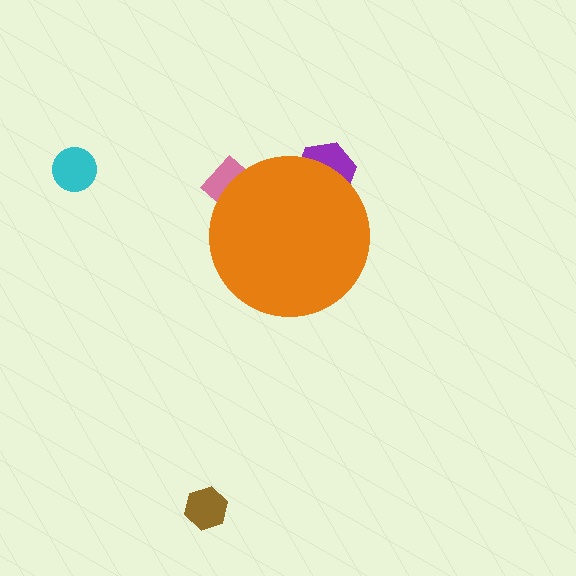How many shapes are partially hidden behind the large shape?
2 shapes are partially hidden.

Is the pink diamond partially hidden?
Yes, the pink diamond is partially hidden behind the orange circle.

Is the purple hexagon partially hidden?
Yes, the purple hexagon is partially hidden behind the orange circle.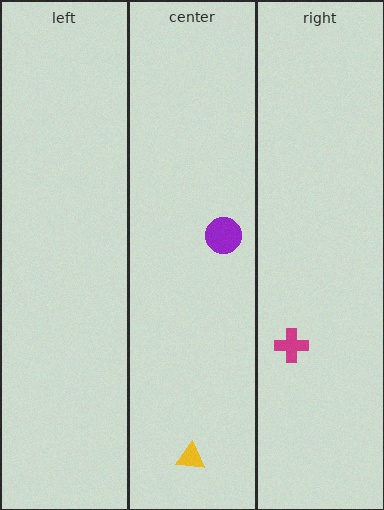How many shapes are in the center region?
2.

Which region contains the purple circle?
The center region.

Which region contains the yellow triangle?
The center region.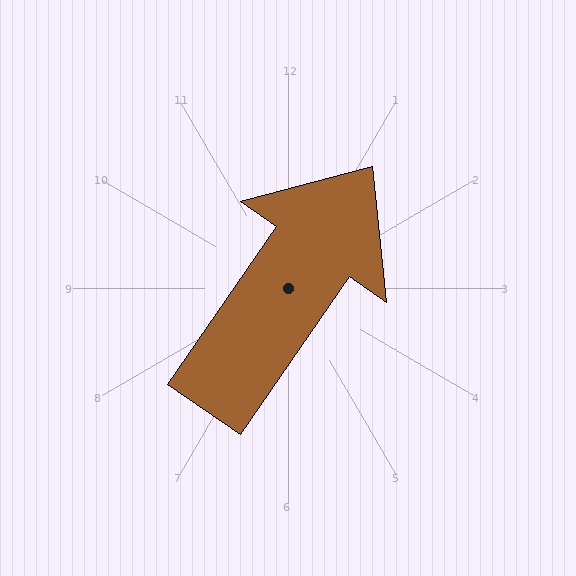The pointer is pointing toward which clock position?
Roughly 1 o'clock.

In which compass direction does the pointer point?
Northeast.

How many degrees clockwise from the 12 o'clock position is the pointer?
Approximately 35 degrees.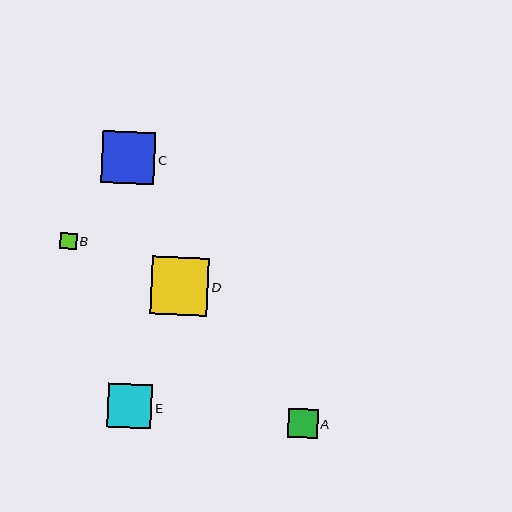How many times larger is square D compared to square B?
Square D is approximately 3.5 times the size of square B.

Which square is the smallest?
Square B is the smallest with a size of approximately 16 pixels.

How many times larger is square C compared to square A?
Square C is approximately 1.8 times the size of square A.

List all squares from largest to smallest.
From largest to smallest: D, C, E, A, B.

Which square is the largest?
Square D is the largest with a size of approximately 58 pixels.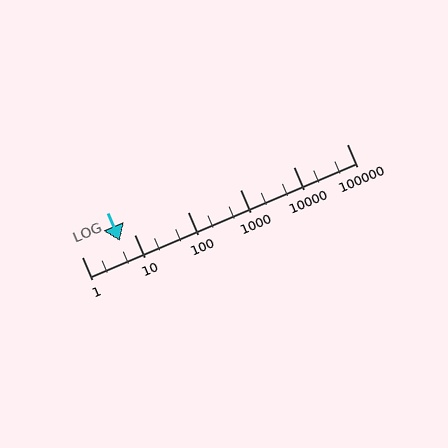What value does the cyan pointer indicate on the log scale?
The pointer indicates approximately 5.2.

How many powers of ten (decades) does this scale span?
The scale spans 5 decades, from 1 to 100000.